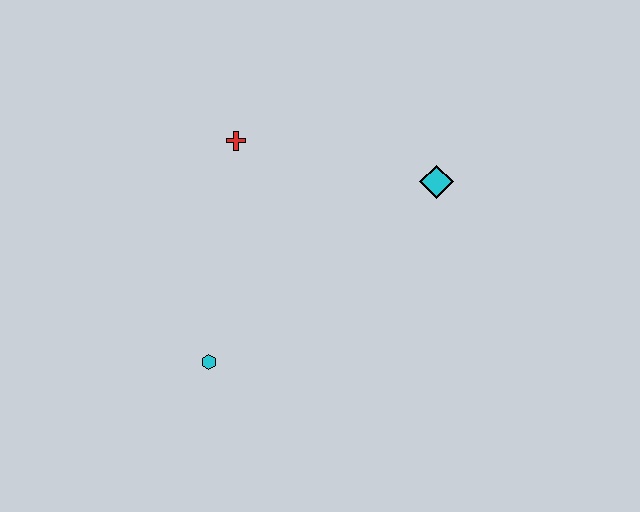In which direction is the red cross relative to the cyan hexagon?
The red cross is above the cyan hexagon.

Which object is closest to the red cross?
The cyan diamond is closest to the red cross.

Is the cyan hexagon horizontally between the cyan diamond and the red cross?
No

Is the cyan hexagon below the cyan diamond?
Yes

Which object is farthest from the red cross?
The cyan hexagon is farthest from the red cross.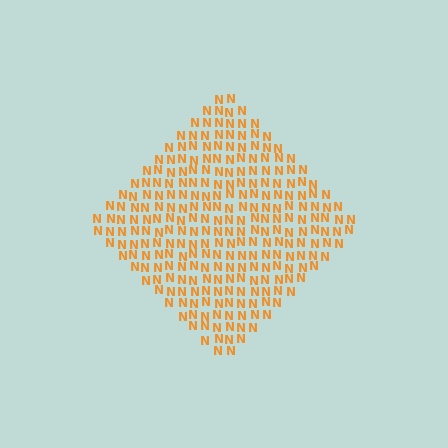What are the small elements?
The small elements are letter N's.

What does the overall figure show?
The overall figure shows a diamond.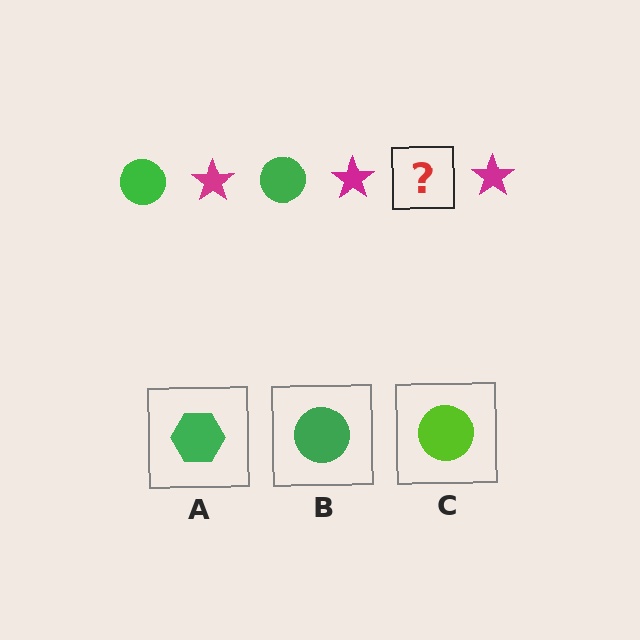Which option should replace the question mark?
Option B.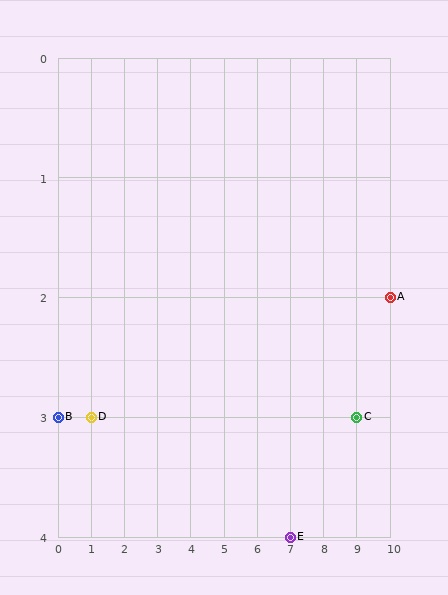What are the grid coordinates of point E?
Point E is at grid coordinates (7, 4).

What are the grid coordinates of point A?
Point A is at grid coordinates (10, 2).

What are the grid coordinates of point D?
Point D is at grid coordinates (1, 3).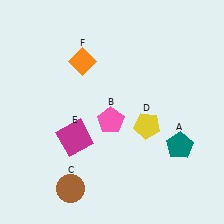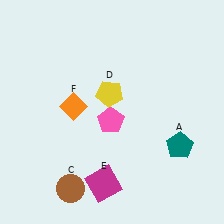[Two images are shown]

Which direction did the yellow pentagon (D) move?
The yellow pentagon (D) moved left.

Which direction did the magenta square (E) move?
The magenta square (E) moved down.